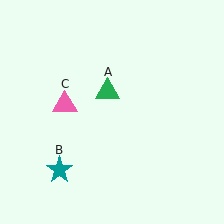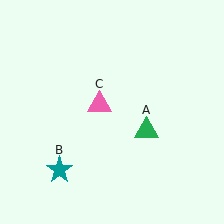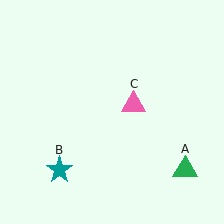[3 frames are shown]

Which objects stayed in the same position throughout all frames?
Teal star (object B) remained stationary.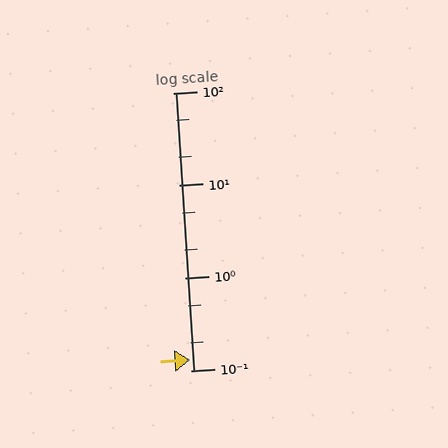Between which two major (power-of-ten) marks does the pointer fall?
The pointer is between 0.1 and 1.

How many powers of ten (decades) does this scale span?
The scale spans 3 decades, from 0.1 to 100.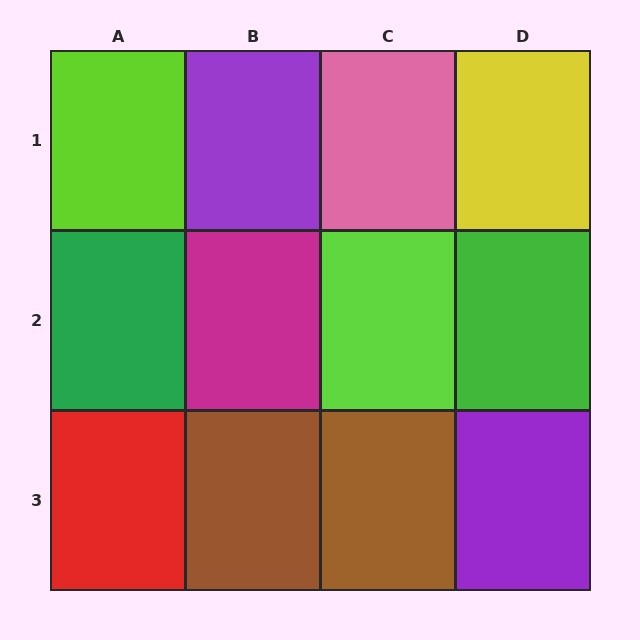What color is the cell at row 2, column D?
Green.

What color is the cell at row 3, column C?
Brown.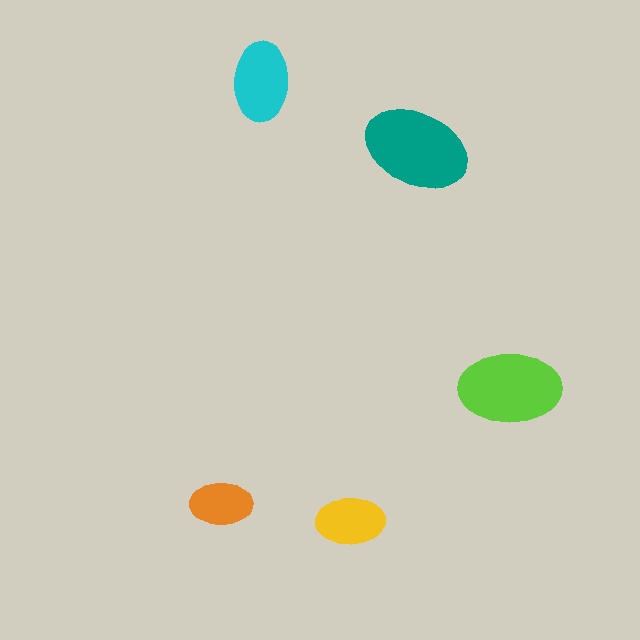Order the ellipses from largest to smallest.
the teal one, the lime one, the cyan one, the yellow one, the orange one.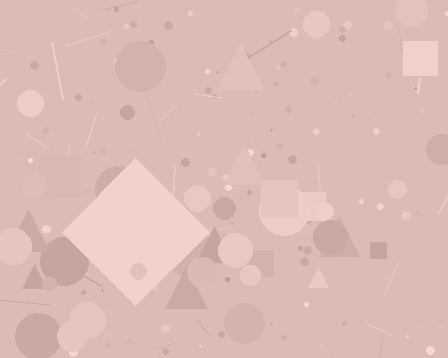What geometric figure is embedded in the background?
A diamond is embedded in the background.